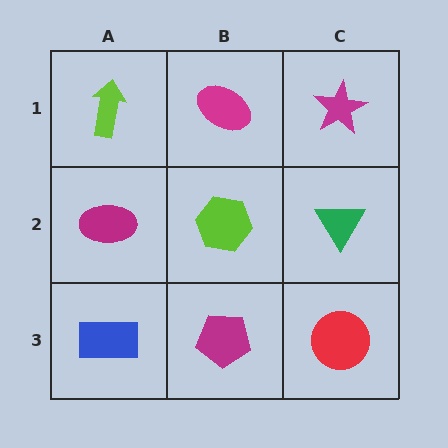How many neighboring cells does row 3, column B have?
3.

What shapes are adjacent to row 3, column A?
A magenta ellipse (row 2, column A), a magenta pentagon (row 3, column B).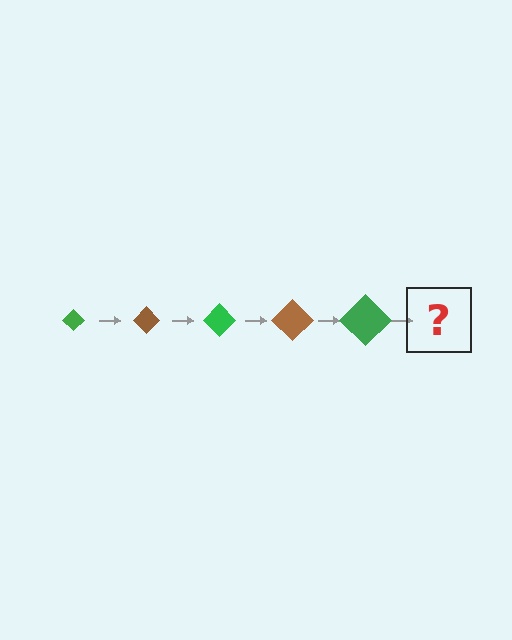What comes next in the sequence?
The next element should be a brown diamond, larger than the previous one.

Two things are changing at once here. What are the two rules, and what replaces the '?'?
The two rules are that the diamond grows larger each step and the color cycles through green and brown. The '?' should be a brown diamond, larger than the previous one.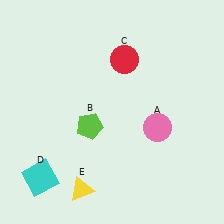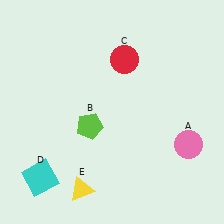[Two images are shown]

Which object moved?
The pink circle (A) moved right.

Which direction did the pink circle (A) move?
The pink circle (A) moved right.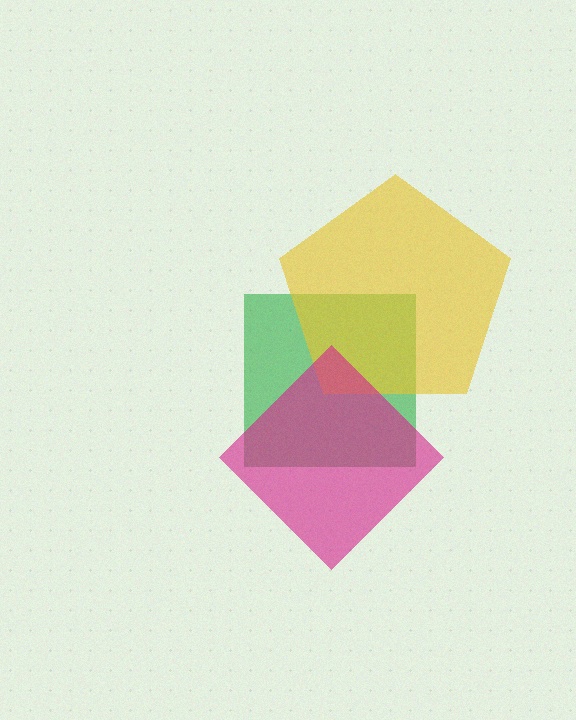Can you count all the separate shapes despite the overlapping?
Yes, there are 3 separate shapes.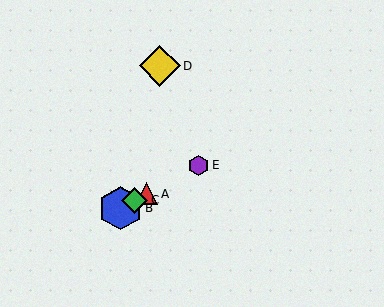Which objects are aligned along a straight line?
Objects A, B, C, E are aligned along a straight line.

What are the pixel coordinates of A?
Object A is at (147, 194).